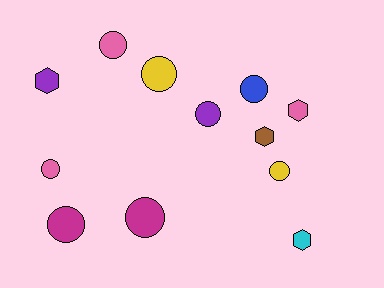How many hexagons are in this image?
There are 4 hexagons.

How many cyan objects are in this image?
There is 1 cyan object.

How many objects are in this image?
There are 12 objects.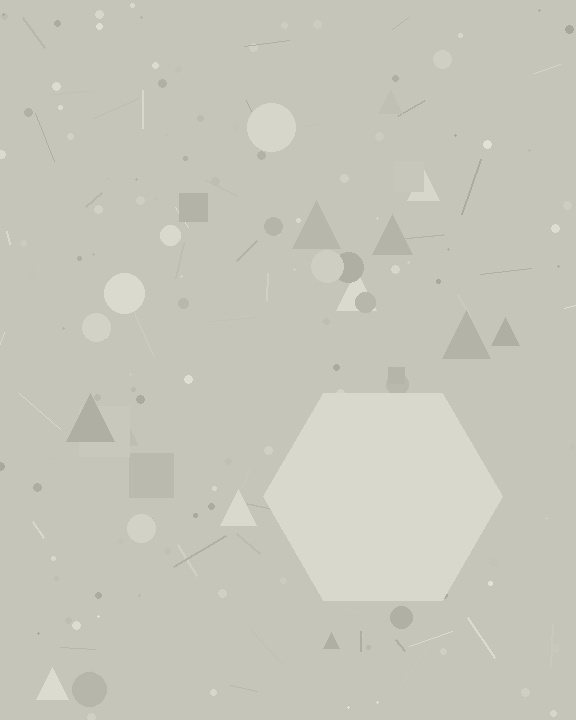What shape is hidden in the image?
A hexagon is hidden in the image.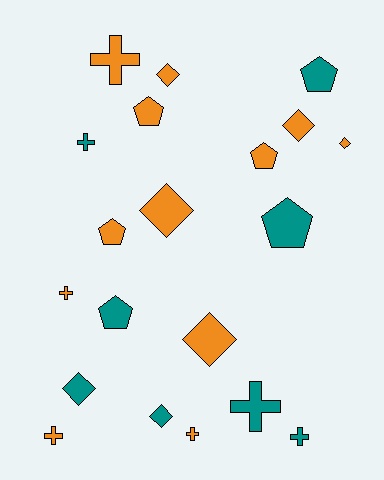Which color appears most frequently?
Orange, with 12 objects.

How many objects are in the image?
There are 20 objects.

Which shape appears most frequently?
Diamond, with 7 objects.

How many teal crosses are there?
There are 3 teal crosses.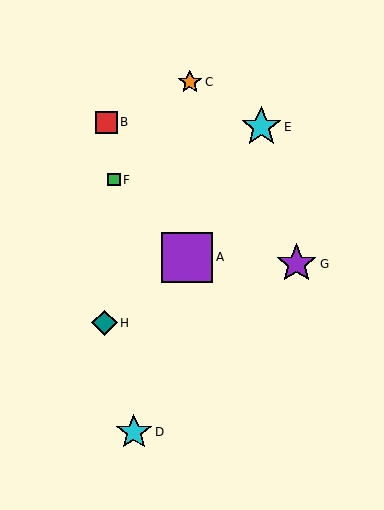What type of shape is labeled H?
Shape H is a teal diamond.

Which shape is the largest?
The purple square (labeled A) is the largest.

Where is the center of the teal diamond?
The center of the teal diamond is at (105, 323).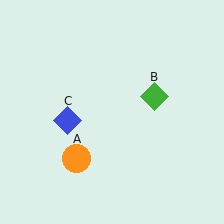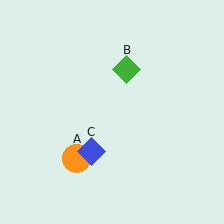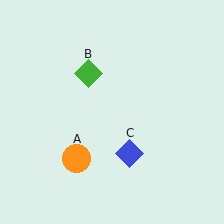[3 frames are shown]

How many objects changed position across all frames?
2 objects changed position: green diamond (object B), blue diamond (object C).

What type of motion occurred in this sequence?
The green diamond (object B), blue diamond (object C) rotated counterclockwise around the center of the scene.